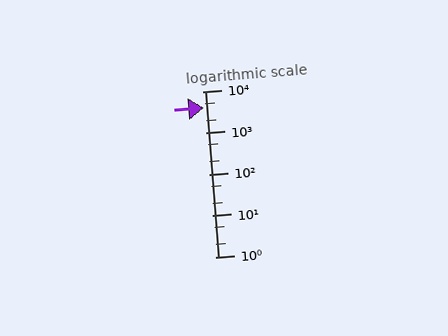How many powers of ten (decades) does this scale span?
The scale spans 4 decades, from 1 to 10000.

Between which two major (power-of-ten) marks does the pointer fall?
The pointer is between 1000 and 10000.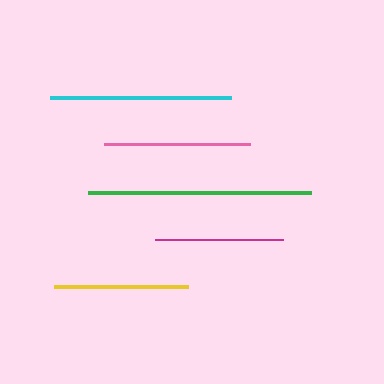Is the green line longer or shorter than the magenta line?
The green line is longer than the magenta line.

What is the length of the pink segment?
The pink segment is approximately 146 pixels long.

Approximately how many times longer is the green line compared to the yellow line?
The green line is approximately 1.7 times the length of the yellow line.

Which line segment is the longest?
The green line is the longest at approximately 223 pixels.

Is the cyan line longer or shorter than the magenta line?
The cyan line is longer than the magenta line.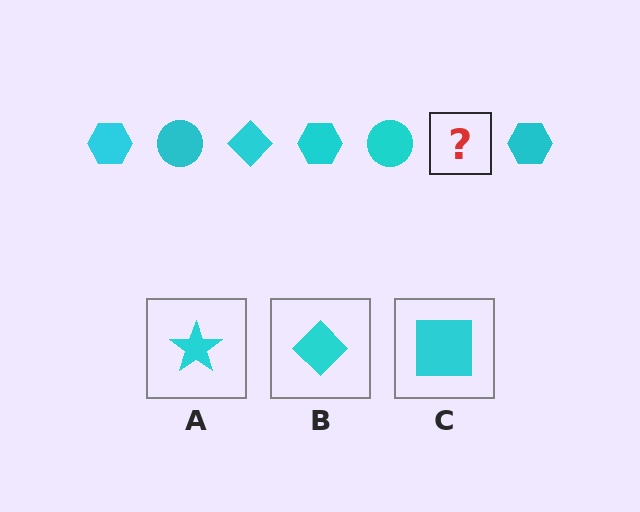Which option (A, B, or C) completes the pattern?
B.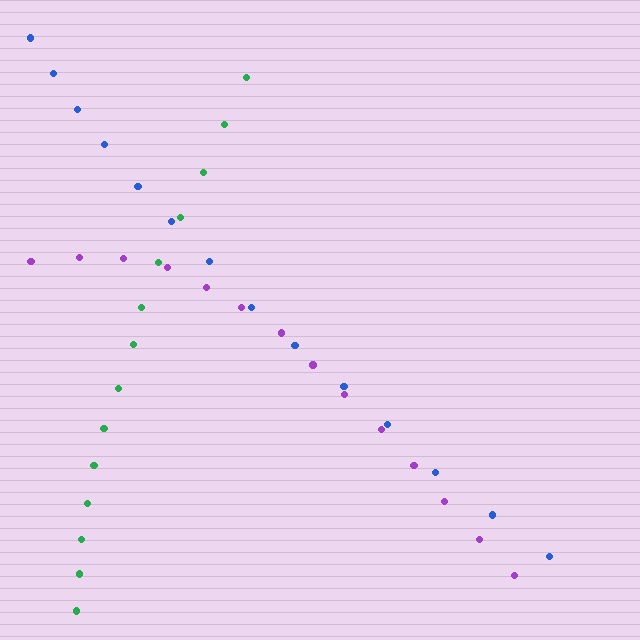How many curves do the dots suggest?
There are 3 distinct paths.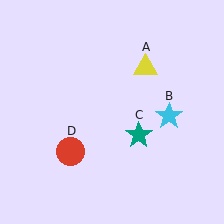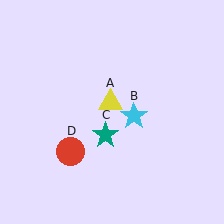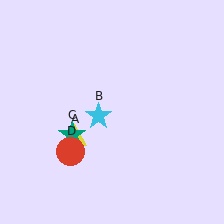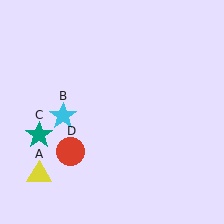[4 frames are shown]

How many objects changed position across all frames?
3 objects changed position: yellow triangle (object A), cyan star (object B), teal star (object C).